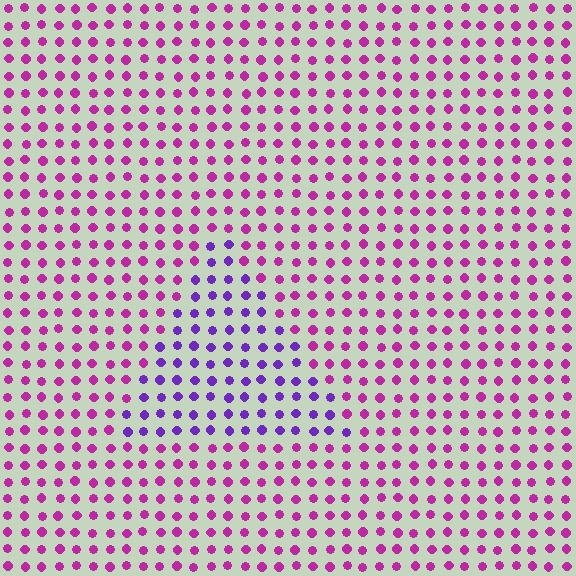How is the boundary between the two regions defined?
The boundary is defined purely by a slight shift in hue (about 41 degrees). Spacing, size, and orientation are identical on both sides.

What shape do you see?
I see a triangle.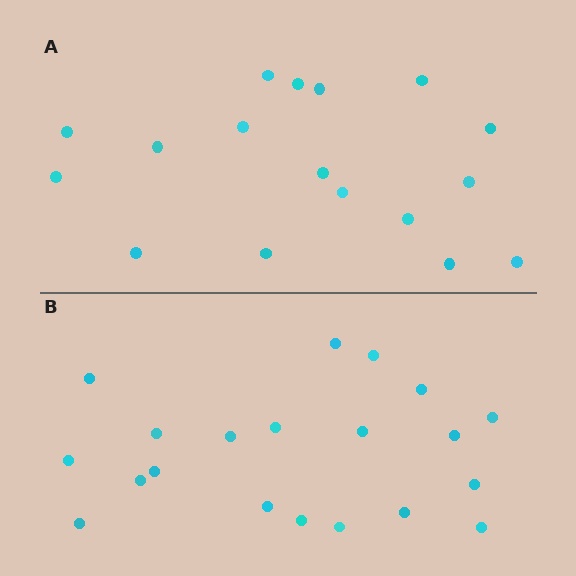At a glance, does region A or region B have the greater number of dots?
Region B (the bottom region) has more dots.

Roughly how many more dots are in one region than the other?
Region B has just a few more — roughly 2 or 3 more dots than region A.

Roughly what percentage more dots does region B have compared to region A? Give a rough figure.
About 20% more.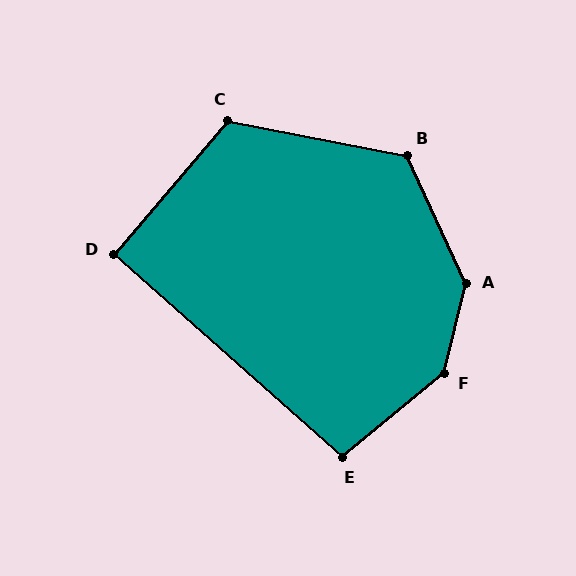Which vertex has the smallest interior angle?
D, at approximately 91 degrees.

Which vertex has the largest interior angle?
F, at approximately 143 degrees.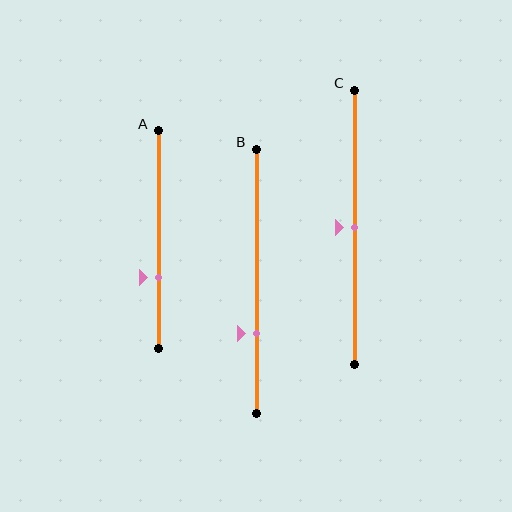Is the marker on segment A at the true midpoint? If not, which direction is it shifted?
No, the marker on segment A is shifted downward by about 17% of the segment length.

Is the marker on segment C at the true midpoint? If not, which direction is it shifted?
Yes, the marker on segment C is at the true midpoint.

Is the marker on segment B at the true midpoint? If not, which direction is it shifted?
No, the marker on segment B is shifted downward by about 20% of the segment length.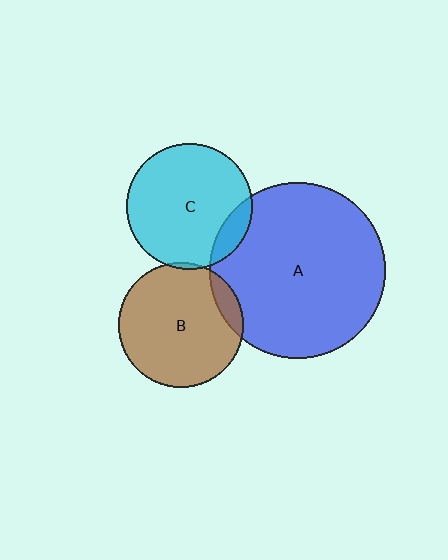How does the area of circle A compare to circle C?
Approximately 2.0 times.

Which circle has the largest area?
Circle A (blue).